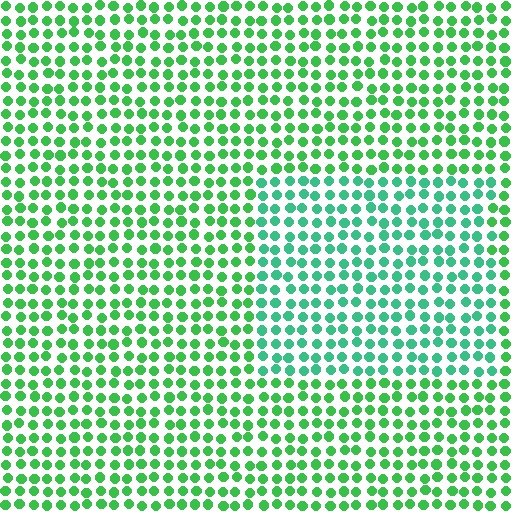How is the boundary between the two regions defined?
The boundary is defined purely by a slight shift in hue (about 27 degrees). Spacing, size, and orientation are identical on both sides.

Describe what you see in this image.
The image is filled with small green elements in a uniform arrangement. A rectangle-shaped region is visible where the elements are tinted to a slightly different hue, forming a subtle color boundary.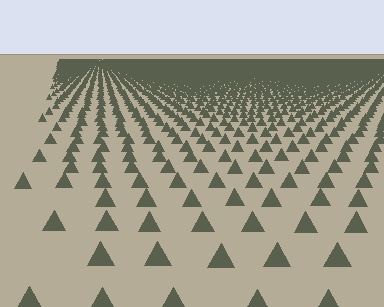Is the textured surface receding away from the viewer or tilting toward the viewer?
The surface is receding away from the viewer. Texture elements get smaller and denser toward the top.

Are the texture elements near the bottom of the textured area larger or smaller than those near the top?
Larger. Near the bottom, elements are closer to the viewer and appear at a bigger on-screen size.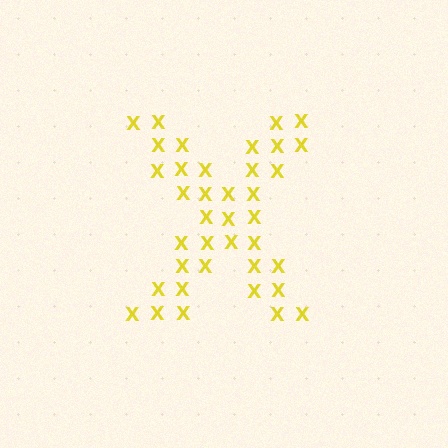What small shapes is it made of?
It is made of small letter X's.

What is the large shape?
The large shape is the letter X.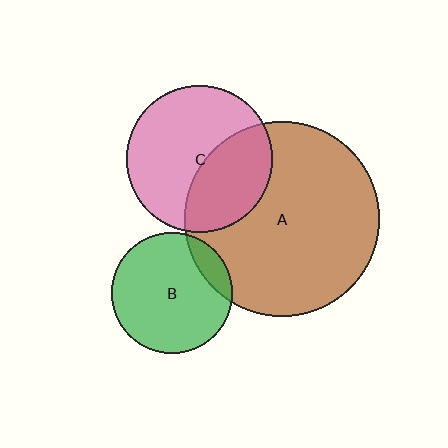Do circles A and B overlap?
Yes.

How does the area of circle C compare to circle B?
Approximately 1.5 times.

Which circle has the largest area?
Circle A (brown).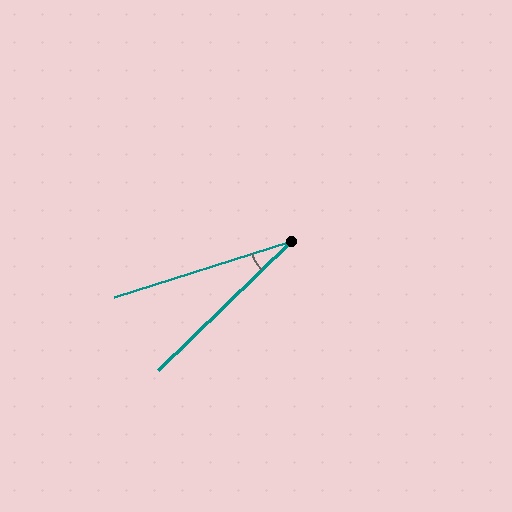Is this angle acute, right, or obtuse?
It is acute.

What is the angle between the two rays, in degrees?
Approximately 27 degrees.